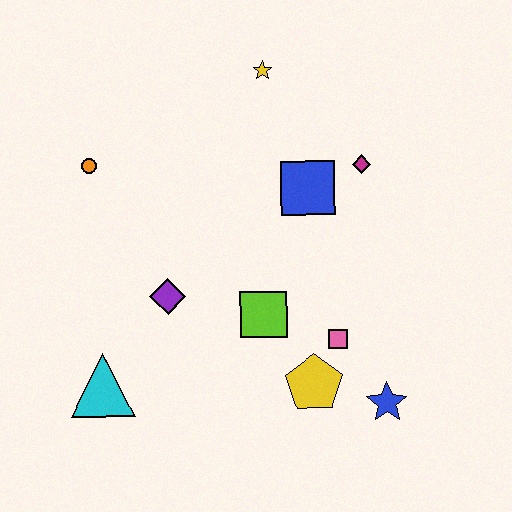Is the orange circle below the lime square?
No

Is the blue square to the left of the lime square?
No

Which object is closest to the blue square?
The magenta diamond is closest to the blue square.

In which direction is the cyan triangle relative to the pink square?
The cyan triangle is to the left of the pink square.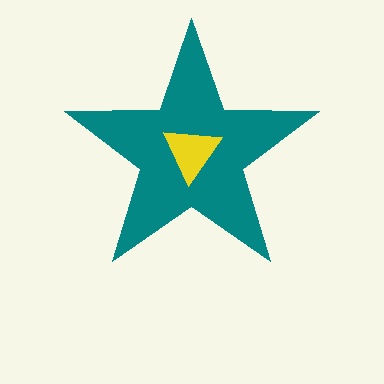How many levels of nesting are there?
2.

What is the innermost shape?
The yellow triangle.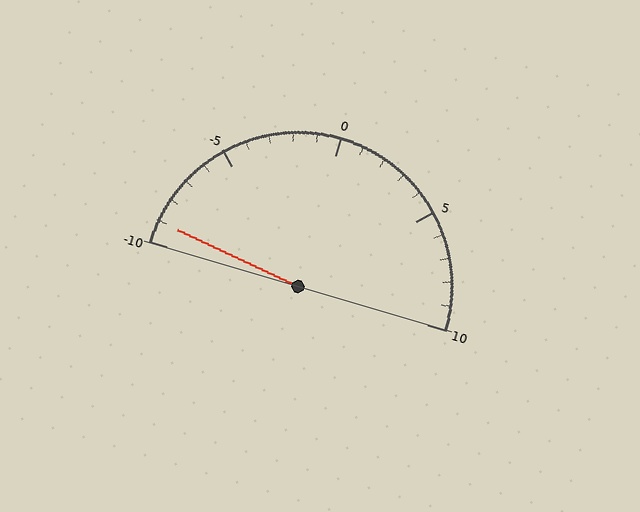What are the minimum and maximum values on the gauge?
The gauge ranges from -10 to 10.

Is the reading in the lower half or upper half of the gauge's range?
The reading is in the lower half of the range (-10 to 10).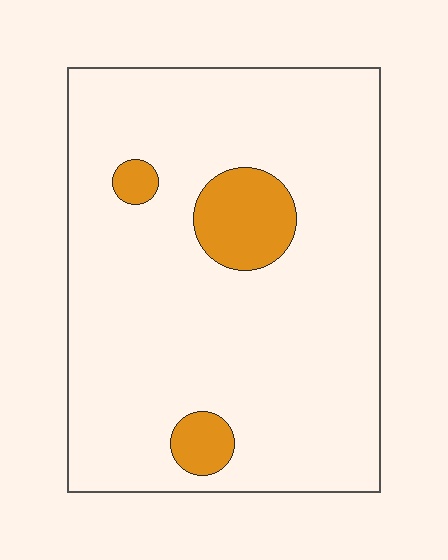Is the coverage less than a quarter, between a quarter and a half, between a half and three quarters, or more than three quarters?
Less than a quarter.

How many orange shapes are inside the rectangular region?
3.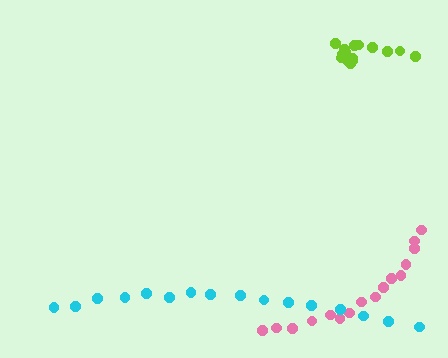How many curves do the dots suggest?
There are 3 distinct paths.